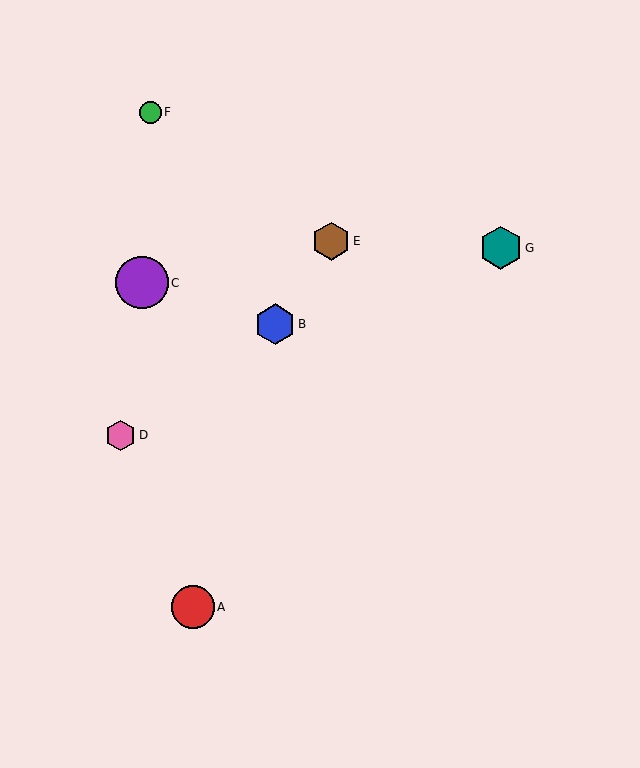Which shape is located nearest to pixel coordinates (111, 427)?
The pink hexagon (labeled D) at (121, 436) is nearest to that location.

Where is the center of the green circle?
The center of the green circle is at (150, 112).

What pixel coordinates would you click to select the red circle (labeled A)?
Click at (193, 607) to select the red circle A.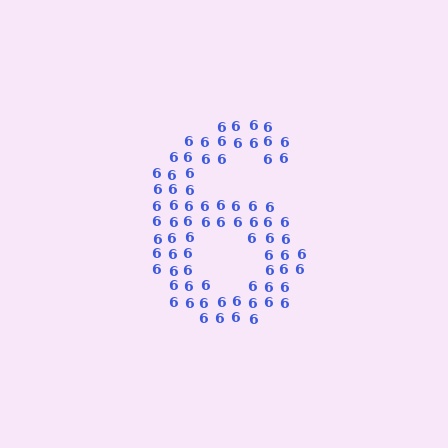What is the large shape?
The large shape is the digit 6.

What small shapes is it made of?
It is made of small digit 6's.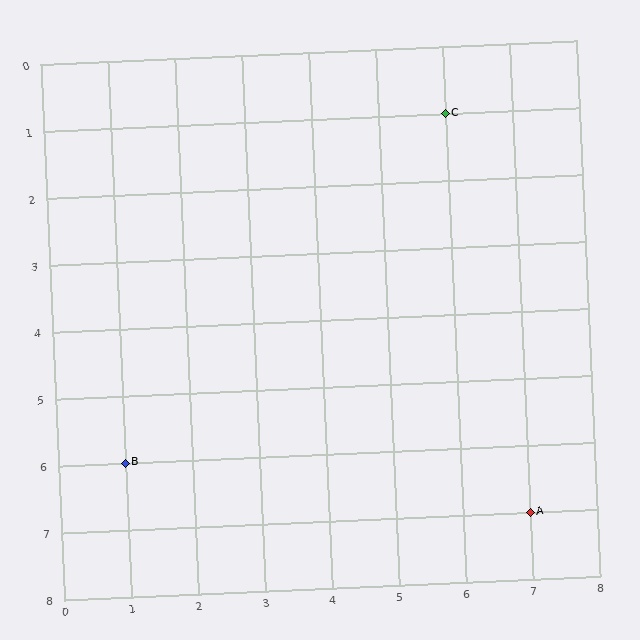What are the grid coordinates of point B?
Point B is at grid coordinates (1, 6).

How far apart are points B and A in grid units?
Points B and A are 6 columns and 1 row apart (about 6.1 grid units diagonally).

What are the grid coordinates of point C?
Point C is at grid coordinates (6, 1).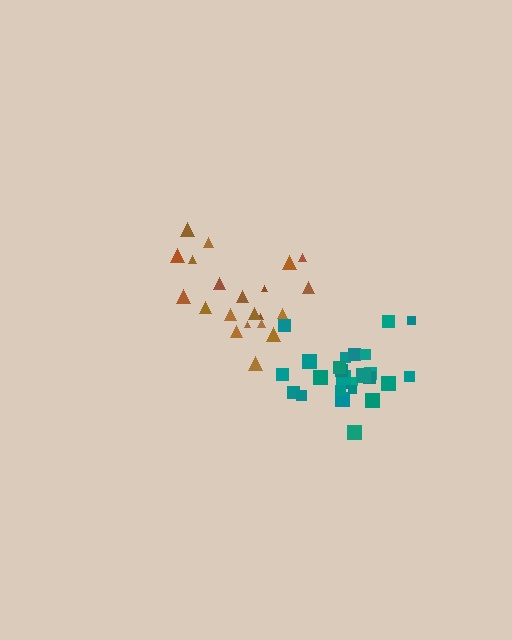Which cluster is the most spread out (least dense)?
Brown.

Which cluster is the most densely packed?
Teal.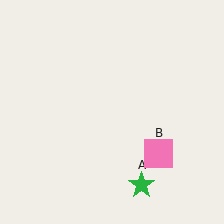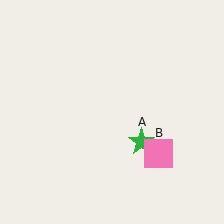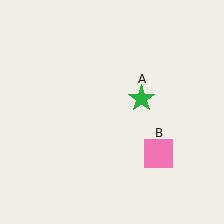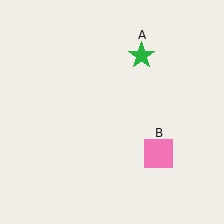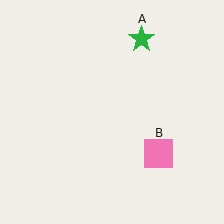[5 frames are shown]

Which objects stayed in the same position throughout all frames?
Pink square (object B) remained stationary.